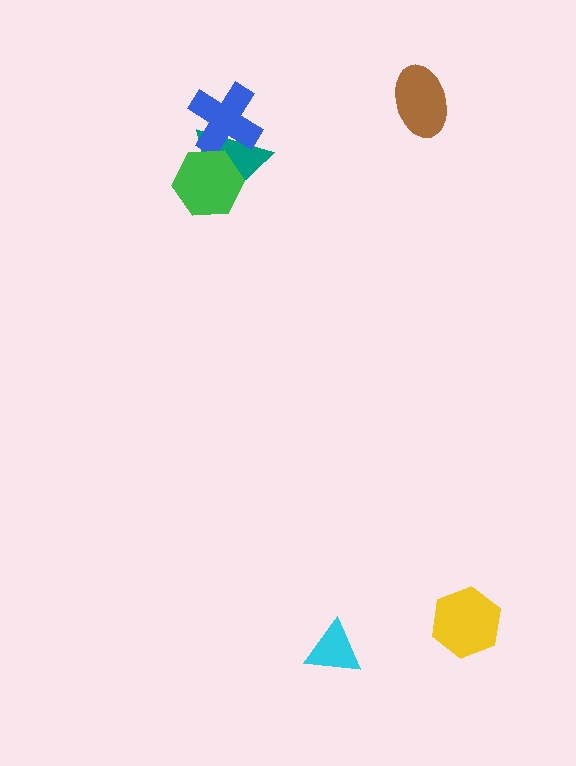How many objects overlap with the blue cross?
2 objects overlap with the blue cross.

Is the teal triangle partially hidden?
Yes, it is partially covered by another shape.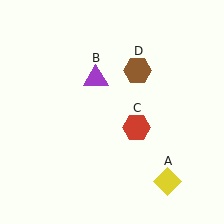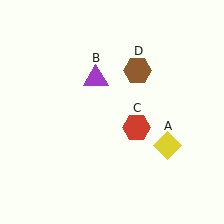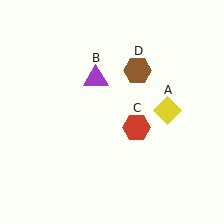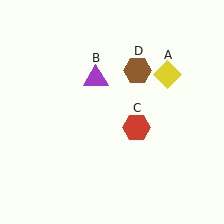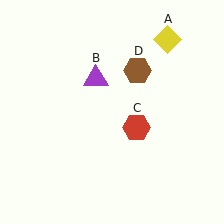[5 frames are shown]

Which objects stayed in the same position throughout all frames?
Purple triangle (object B) and red hexagon (object C) and brown hexagon (object D) remained stationary.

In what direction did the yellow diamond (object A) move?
The yellow diamond (object A) moved up.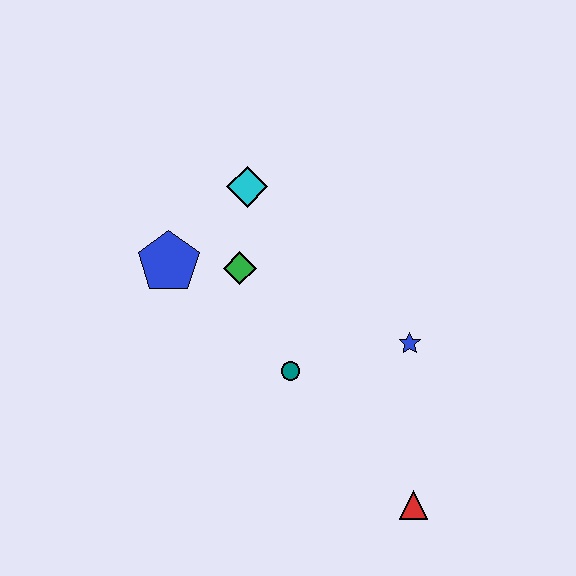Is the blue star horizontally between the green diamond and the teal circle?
No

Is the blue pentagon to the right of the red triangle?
No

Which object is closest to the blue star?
The teal circle is closest to the blue star.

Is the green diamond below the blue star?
No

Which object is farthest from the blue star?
The blue pentagon is farthest from the blue star.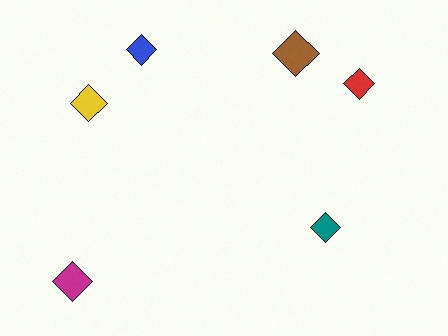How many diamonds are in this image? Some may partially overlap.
There are 6 diamonds.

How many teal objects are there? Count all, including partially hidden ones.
There is 1 teal object.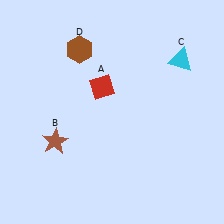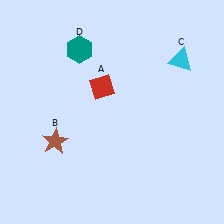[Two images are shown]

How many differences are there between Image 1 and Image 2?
There is 1 difference between the two images.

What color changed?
The hexagon (D) changed from brown in Image 1 to teal in Image 2.